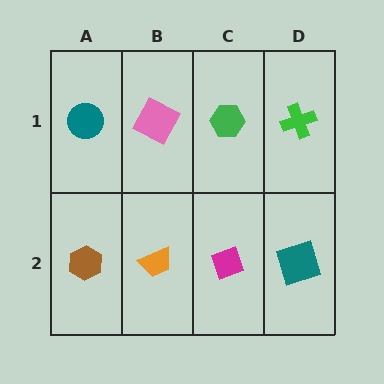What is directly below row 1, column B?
An orange trapezoid.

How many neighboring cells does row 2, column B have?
3.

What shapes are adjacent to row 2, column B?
A pink square (row 1, column B), a brown hexagon (row 2, column A), a magenta diamond (row 2, column C).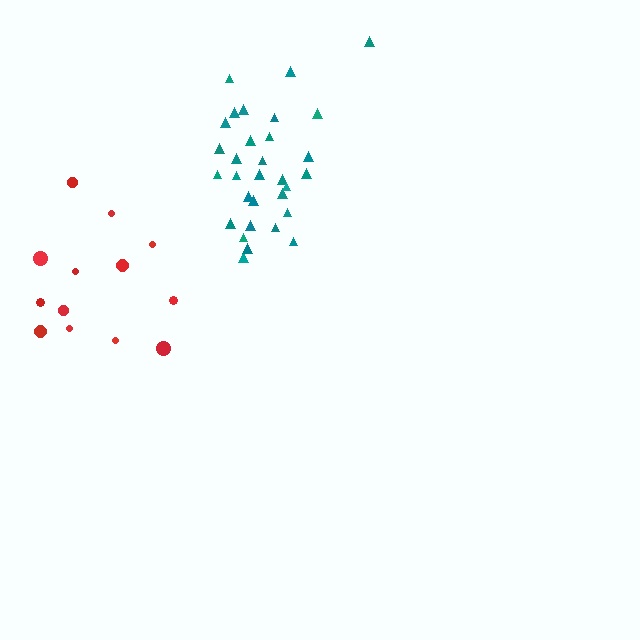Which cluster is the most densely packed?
Teal.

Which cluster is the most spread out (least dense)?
Red.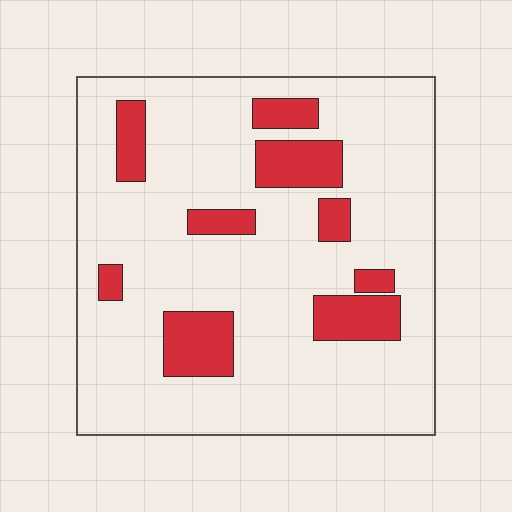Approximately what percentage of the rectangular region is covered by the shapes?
Approximately 15%.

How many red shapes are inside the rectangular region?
9.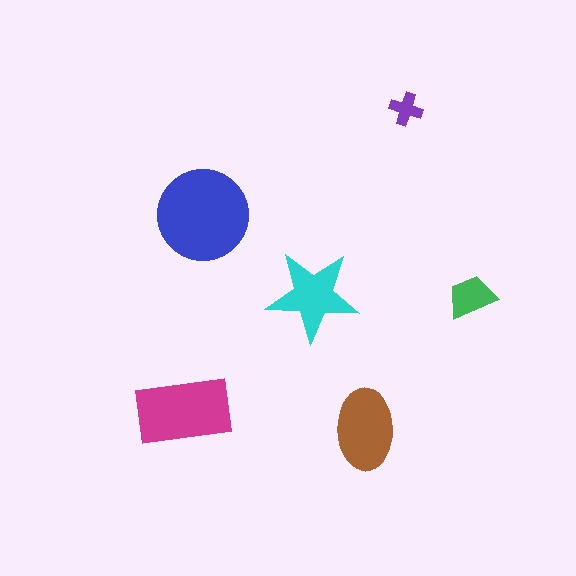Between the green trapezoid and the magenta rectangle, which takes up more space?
The magenta rectangle.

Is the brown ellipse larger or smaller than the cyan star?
Larger.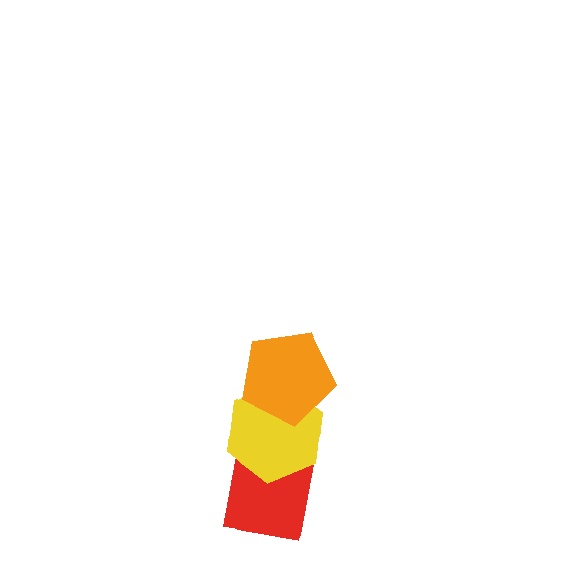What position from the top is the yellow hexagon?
The yellow hexagon is 2nd from the top.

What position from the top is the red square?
The red square is 3rd from the top.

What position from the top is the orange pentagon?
The orange pentagon is 1st from the top.